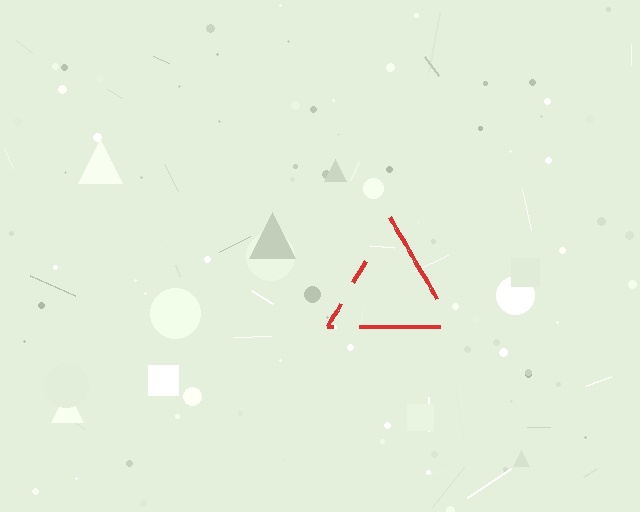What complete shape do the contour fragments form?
The contour fragments form a triangle.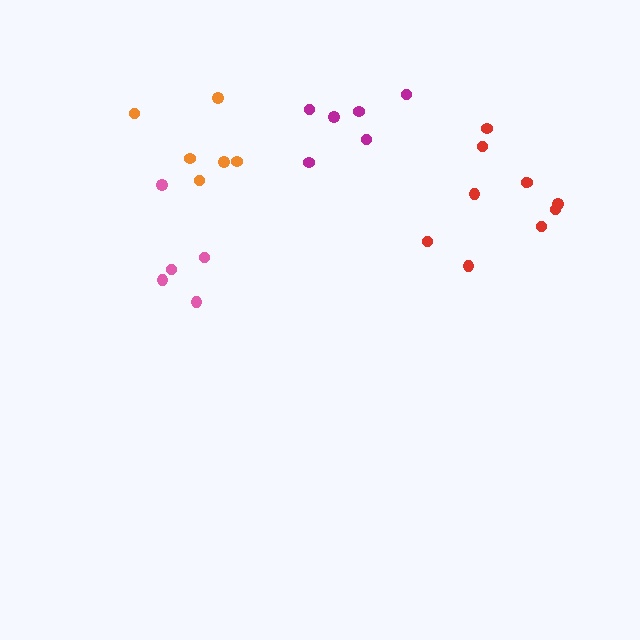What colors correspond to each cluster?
The clusters are colored: magenta, orange, red, pink.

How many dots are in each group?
Group 1: 6 dots, Group 2: 6 dots, Group 3: 10 dots, Group 4: 5 dots (27 total).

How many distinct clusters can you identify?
There are 4 distinct clusters.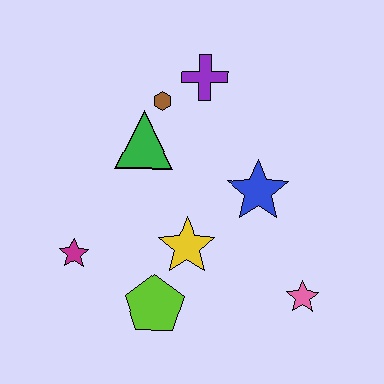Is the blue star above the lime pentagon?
Yes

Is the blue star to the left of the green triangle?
No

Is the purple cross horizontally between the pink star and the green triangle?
Yes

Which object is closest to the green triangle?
The brown hexagon is closest to the green triangle.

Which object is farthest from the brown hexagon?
The pink star is farthest from the brown hexagon.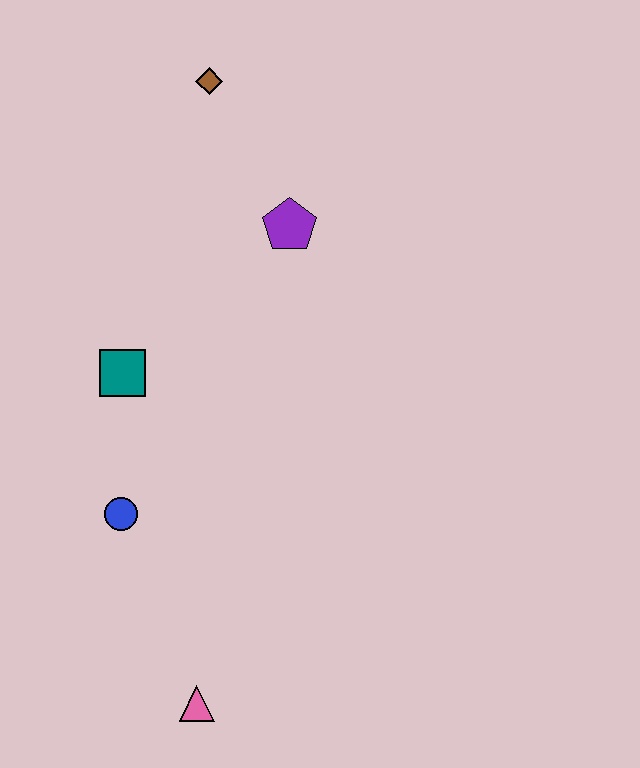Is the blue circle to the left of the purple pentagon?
Yes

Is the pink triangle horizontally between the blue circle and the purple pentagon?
Yes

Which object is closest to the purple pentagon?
The brown diamond is closest to the purple pentagon.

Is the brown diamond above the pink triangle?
Yes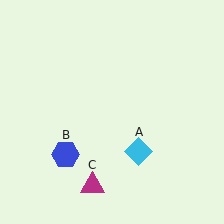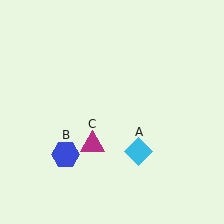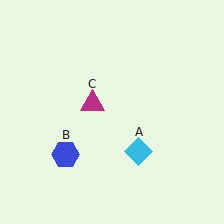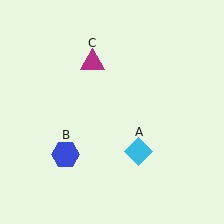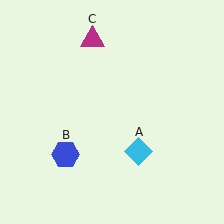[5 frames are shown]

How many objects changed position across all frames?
1 object changed position: magenta triangle (object C).